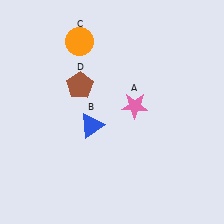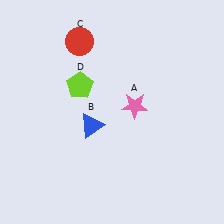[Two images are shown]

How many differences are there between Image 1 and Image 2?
There are 2 differences between the two images.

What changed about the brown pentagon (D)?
In Image 1, D is brown. In Image 2, it changed to lime.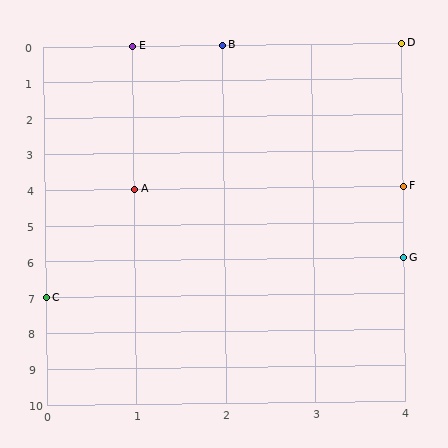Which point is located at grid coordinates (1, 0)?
Point E is at (1, 0).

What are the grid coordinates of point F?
Point F is at grid coordinates (4, 4).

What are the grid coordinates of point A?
Point A is at grid coordinates (1, 4).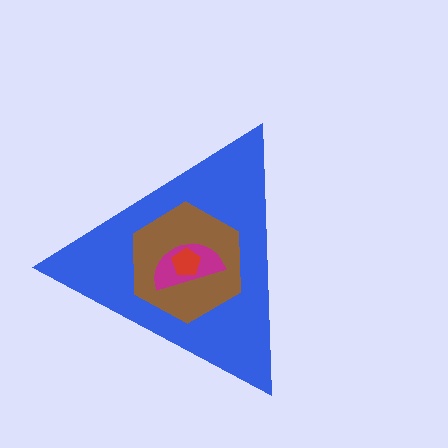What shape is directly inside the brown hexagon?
The magenta semicircle.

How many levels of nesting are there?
4.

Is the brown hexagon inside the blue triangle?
Yes.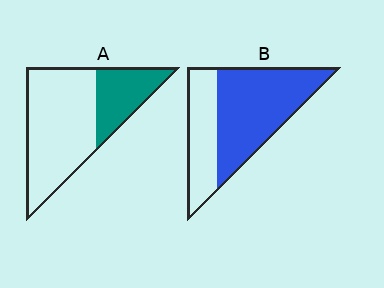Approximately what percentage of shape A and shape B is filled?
A is approximately 30% and B is approximately 65%.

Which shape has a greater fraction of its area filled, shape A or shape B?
Shape B.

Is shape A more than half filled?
No.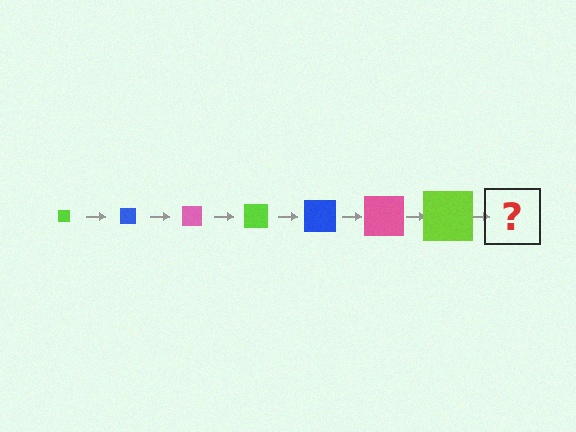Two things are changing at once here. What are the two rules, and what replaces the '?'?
The two rules are that the square grows larger each step and the color cycles through lime, blue, and pink. The '?' should be a blue square, larger than the previous one.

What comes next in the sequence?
The next element should be a blue square, larger than the previous one.